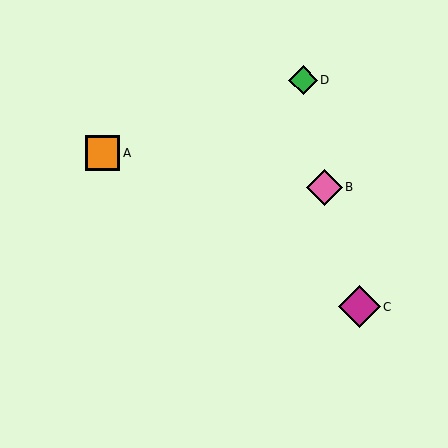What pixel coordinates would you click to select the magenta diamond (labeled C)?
Click at (359, 307) to select the magenta diamond C.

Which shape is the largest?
The magenta diamond (labeled C) is the largest.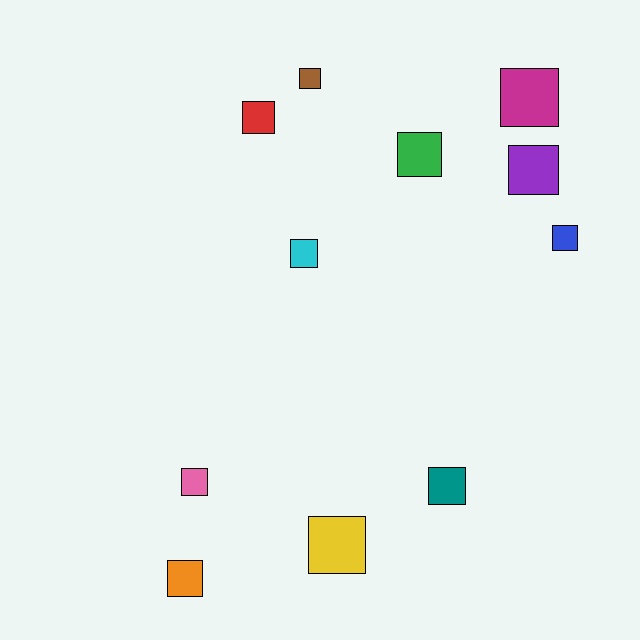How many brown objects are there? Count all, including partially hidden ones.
There is 1 brown object.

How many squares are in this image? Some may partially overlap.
There are 11 squares.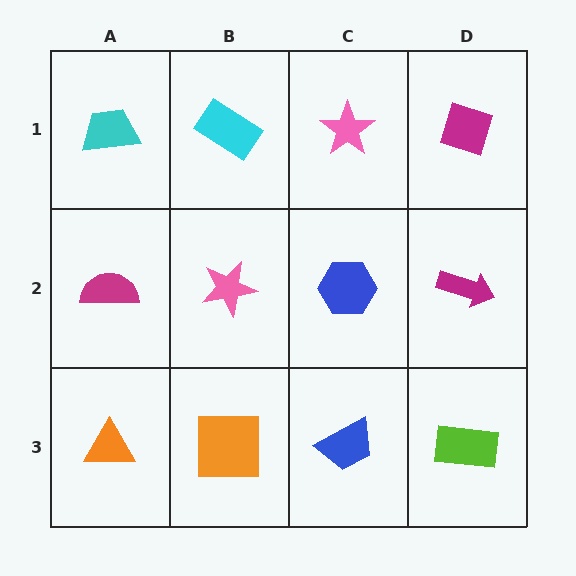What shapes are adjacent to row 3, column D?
A magenta arrow (row 2, column D), a blue trapezoid (row 3, column C).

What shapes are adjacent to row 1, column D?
A magenta arrow (row 2, column D), a pink star (row 1, column C).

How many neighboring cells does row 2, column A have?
3.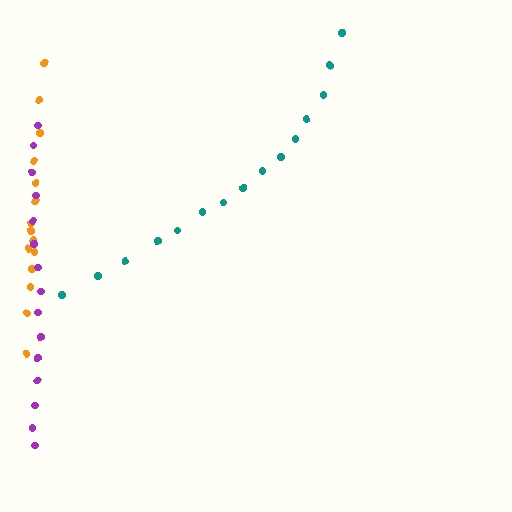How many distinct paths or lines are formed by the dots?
There are 3 distinct paths.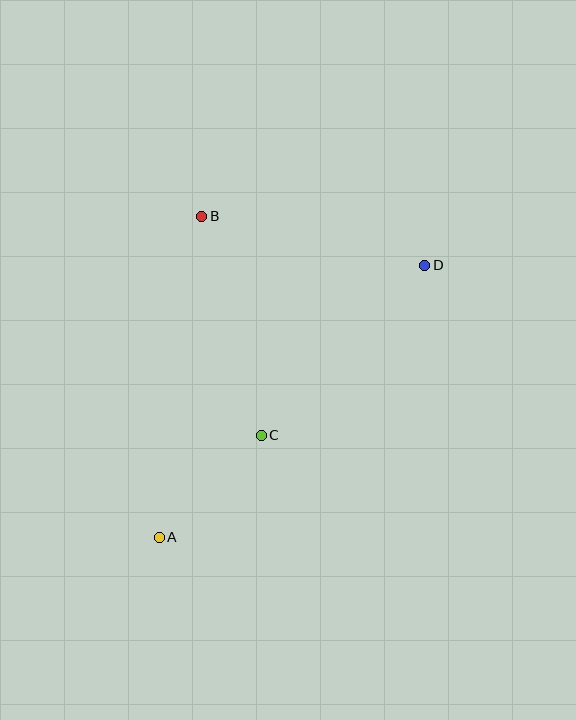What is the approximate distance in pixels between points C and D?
The distance between C and D is approximately 236 pixels.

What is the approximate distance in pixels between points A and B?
The distance between A and B is approximately 324 pixels.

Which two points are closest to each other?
Points A and C are closest to each other.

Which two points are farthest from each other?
Points A and D are farthest from each other.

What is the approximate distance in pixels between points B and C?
The distance between B and C is approximately 227 pixels.